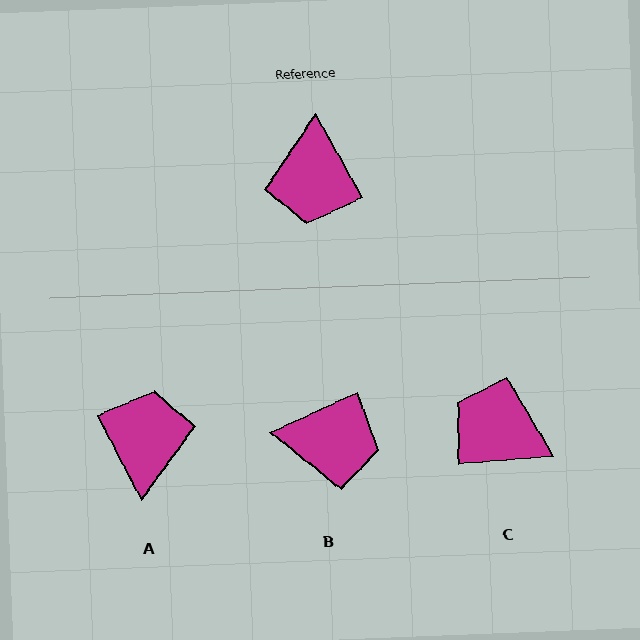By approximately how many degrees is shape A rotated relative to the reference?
Approximately 178 degrees counter-clockwise.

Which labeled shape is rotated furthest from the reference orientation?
A, about 178 degrees away.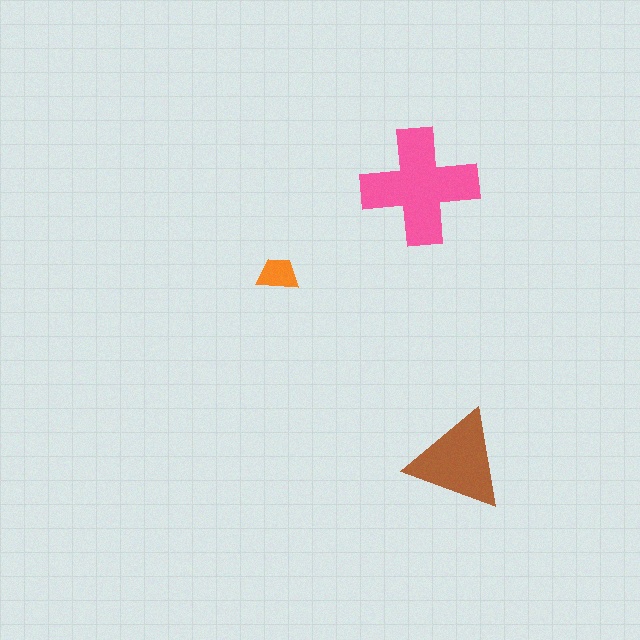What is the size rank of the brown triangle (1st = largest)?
2nd.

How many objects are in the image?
There are 3 objects in the image.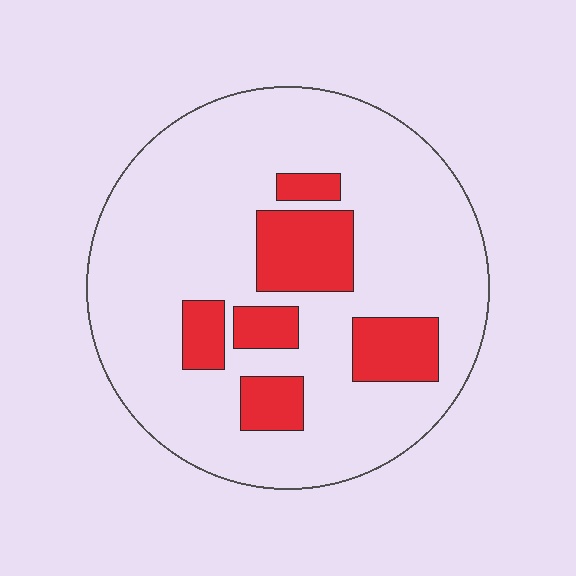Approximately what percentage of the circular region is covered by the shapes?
Approximately 20%.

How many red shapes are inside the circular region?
6.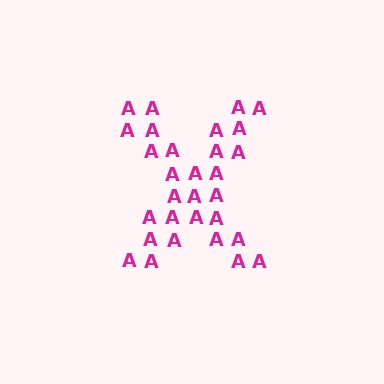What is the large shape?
The large shape is the letter X.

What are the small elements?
The small elements are letter A's.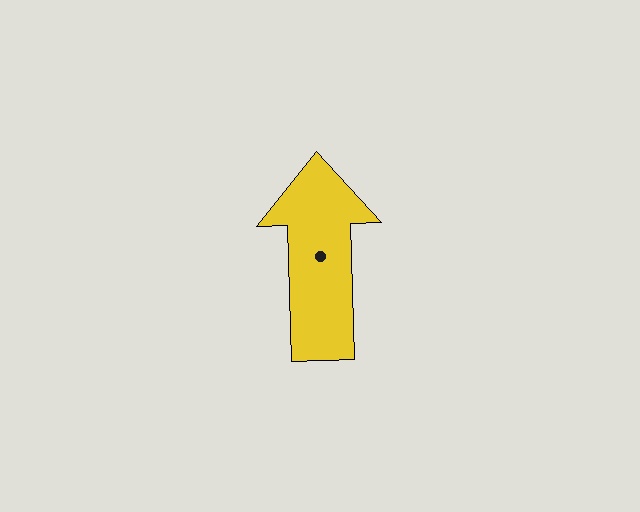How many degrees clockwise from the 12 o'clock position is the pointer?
Approximately 358 degrees.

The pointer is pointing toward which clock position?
Roughly 12 o'clock.